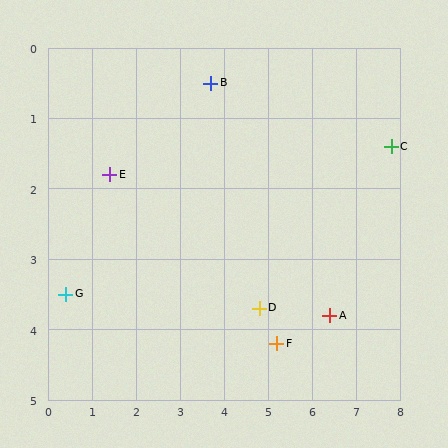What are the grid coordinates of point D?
Point D is at approximately (4.8, 3.7).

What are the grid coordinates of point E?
Point E is at approximately (1.4, 1.8).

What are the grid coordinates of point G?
Point G is at approximately (0.4, 3.5).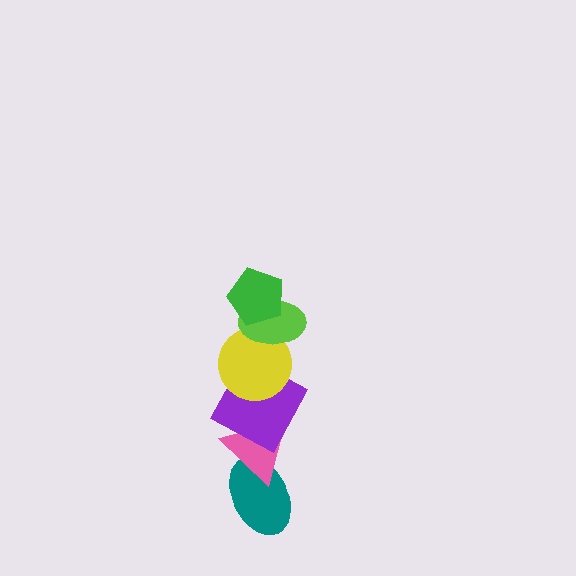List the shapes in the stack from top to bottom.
From top to bottom: the green pentagon, the lime ellipse, the yellow circle, the purple square, the pink triangle, the teal ellipse.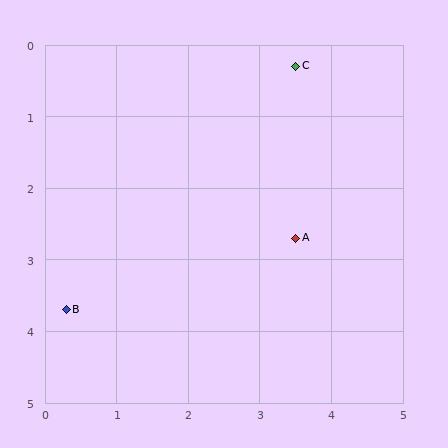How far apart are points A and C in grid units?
Points A and C are about 2.4 grid units apart.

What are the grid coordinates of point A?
Point A is at approximately (3.5, 2.7).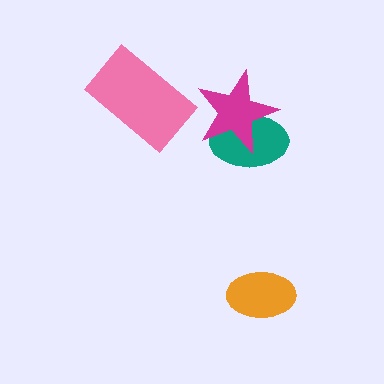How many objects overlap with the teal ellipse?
1 object overlaps with the teal ellipse.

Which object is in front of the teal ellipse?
The magenta star is in front of the teal ellipse.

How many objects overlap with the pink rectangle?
0 objects overlap with the pink rectangle.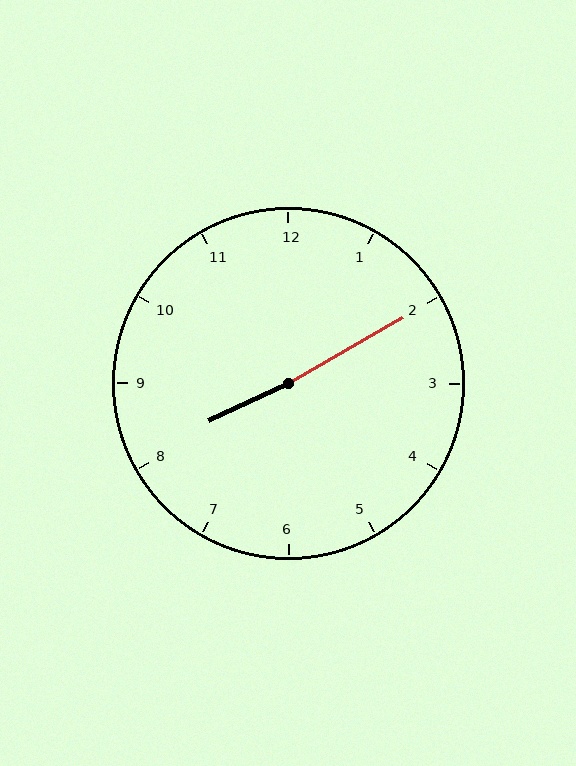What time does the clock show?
8:10.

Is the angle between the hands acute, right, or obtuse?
It is obtuse.